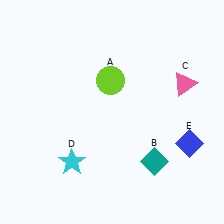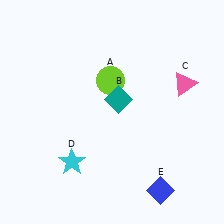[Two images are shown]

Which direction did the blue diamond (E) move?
The blue diamond (E) moved down.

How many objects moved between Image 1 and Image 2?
2 objects moved between the two images.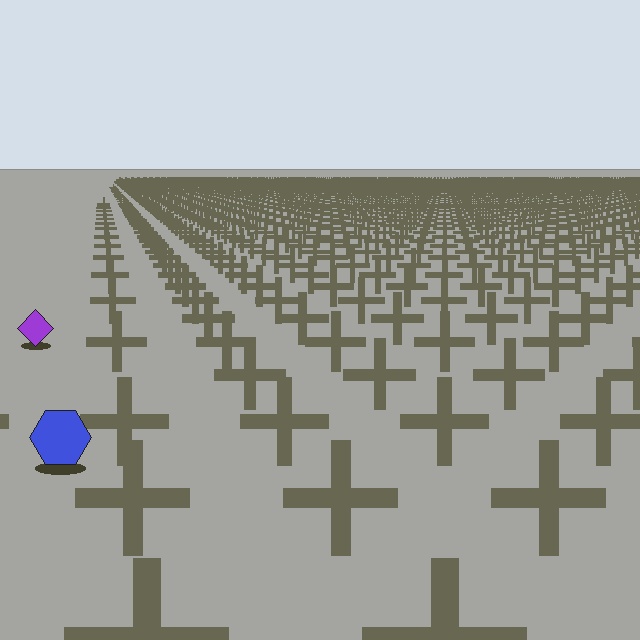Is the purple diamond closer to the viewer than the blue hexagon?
No. The blue hexagon is closer — you can tell from the texture gradient: the ground texture is coarser near it.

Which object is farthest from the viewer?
The purple diamond is farthest from the viewer. It appears smaller and the ground texture around it is denser.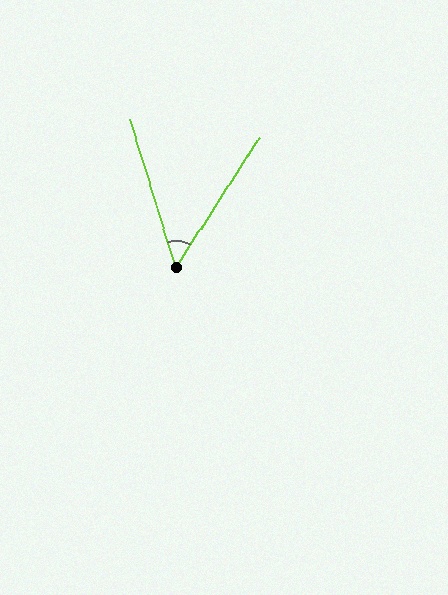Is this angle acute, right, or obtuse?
It is acute.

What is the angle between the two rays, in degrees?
Approximately 50 degrees.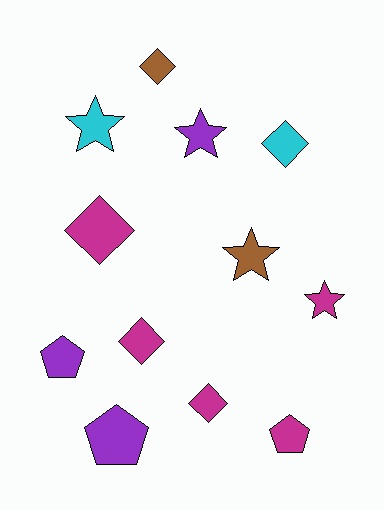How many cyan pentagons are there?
There are no cyan pentagons.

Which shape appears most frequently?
Diamond, with 5 objects.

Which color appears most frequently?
Magenta, with 5 objects.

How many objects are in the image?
There are 12 objects.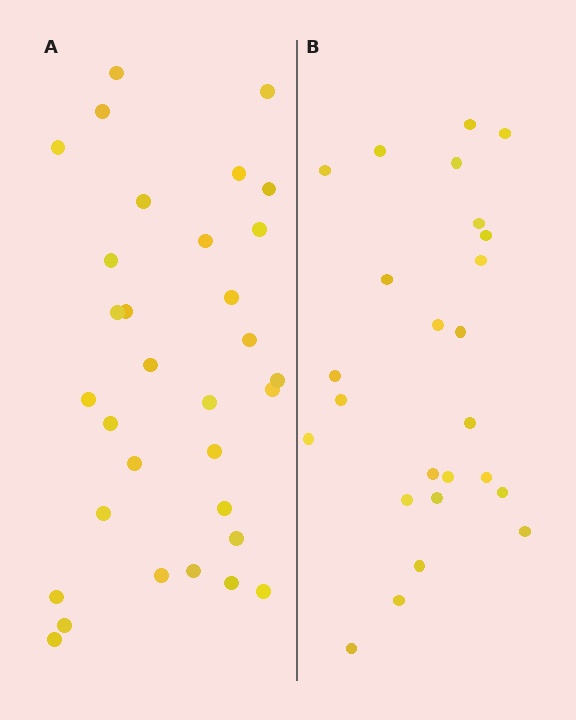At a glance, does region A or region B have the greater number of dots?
Region A (the left region) has more dots.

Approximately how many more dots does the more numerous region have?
Region A has roughly 8 or so more dots than region B.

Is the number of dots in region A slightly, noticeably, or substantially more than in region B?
Region A has noticeably more, but not dramatically so. The ratio is roughly 1.3 to 1.